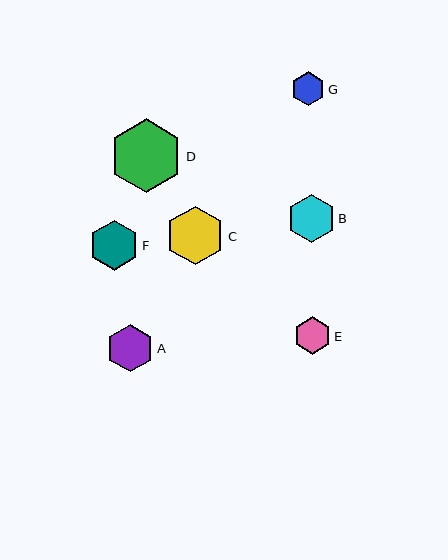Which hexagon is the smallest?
Hexagon G is the smallest with a size of approximately 34 pixels.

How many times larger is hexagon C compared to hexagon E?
Hexagon C is approximately 1.6 times the size of hexagon E.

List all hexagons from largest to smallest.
From largest to smallest: D, C, F, B, A, E, G.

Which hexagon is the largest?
Hexagon D is the largest with a size of approximately 74 pixels.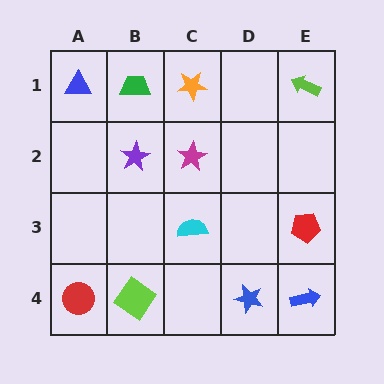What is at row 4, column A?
A red circle.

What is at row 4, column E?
A blue arrow.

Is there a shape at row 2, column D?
No, that cell is empty.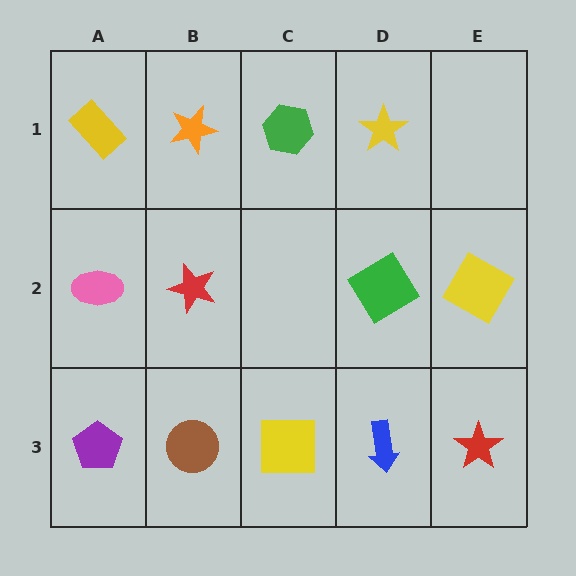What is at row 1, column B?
An orange star.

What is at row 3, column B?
A brown circle.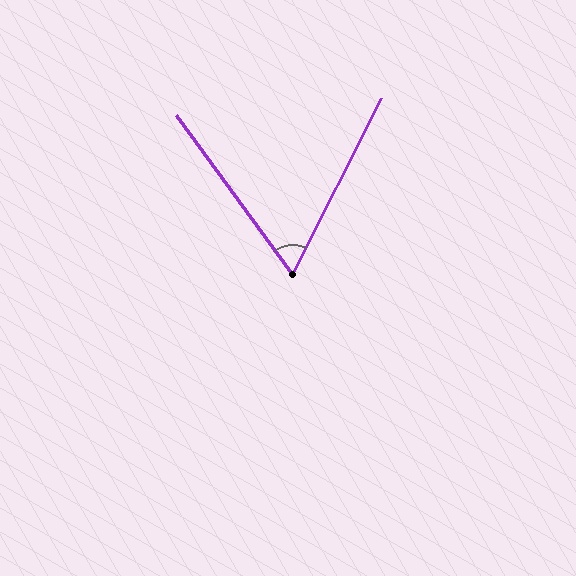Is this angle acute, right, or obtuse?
It is acute.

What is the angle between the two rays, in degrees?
Approximately 63 degrees.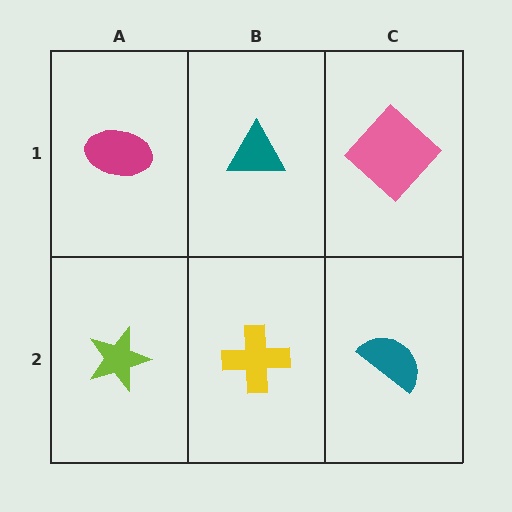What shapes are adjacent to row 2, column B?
A teal triangle (row 1, column B), a lime star (row 2, column A), a teal semicircle (row 2, column C).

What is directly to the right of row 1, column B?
A pink diamond.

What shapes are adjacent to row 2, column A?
A magenta ellipse (row 1, column A), a yellow cross (row 2, column B).